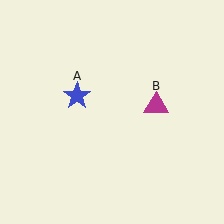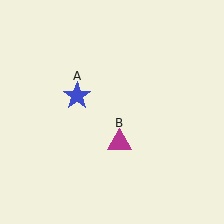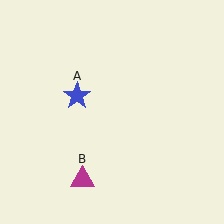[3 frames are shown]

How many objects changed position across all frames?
1 object changed position: magenta triangle (object B).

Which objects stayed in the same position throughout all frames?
Blue star (object A) remained stationary.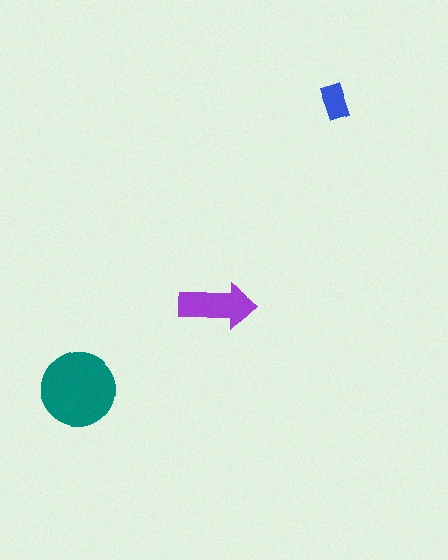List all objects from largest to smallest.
The teal circle, the purple arrow, the blue rectangle.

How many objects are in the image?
There are 3 objects in the image.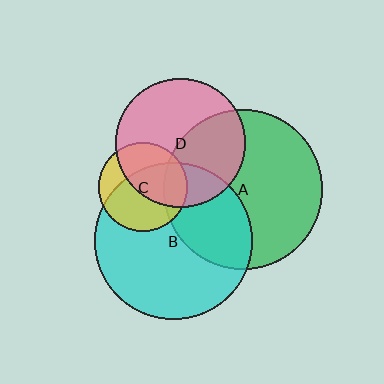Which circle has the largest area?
Circle A (green).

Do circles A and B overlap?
Yes.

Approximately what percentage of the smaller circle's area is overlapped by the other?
Approximately 35%.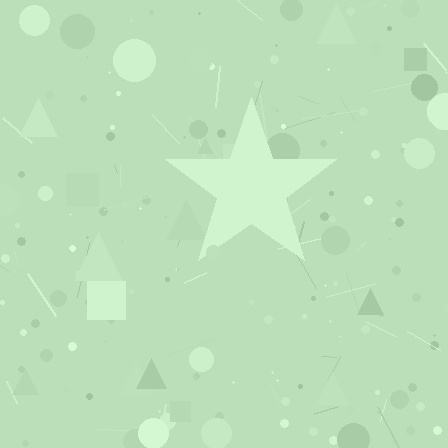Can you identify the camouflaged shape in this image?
The camouflaged shape is a star.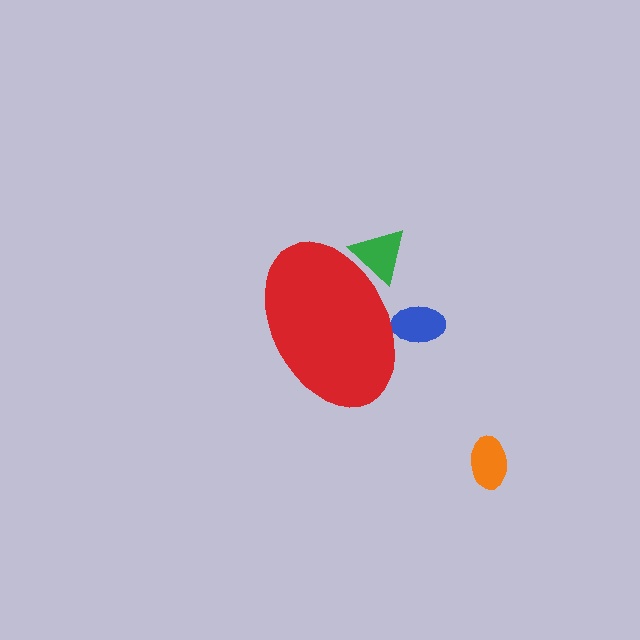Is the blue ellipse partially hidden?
Yes, the blue ellipse is partially hidden behind the red ellipse.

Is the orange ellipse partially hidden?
No, the orange ellipse is fully visible.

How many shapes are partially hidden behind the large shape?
2 shapes are partially hidden.